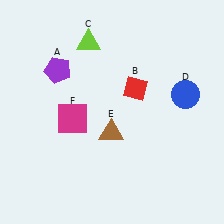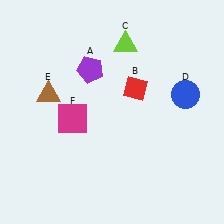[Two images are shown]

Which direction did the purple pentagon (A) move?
The purple pentagon (A) moved right.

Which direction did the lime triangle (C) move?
The lime triangle (C) moved right.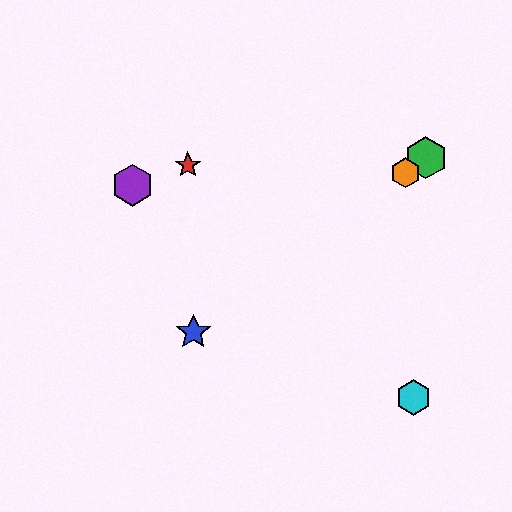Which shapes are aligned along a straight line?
The blue star, the green hexagon, the yellow star, the orange hexagon are aligned along a straight line.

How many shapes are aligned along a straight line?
4 shapes (the blue star, the green hexagon, the yellow star, the orange hexagon) are aligned along a straight line.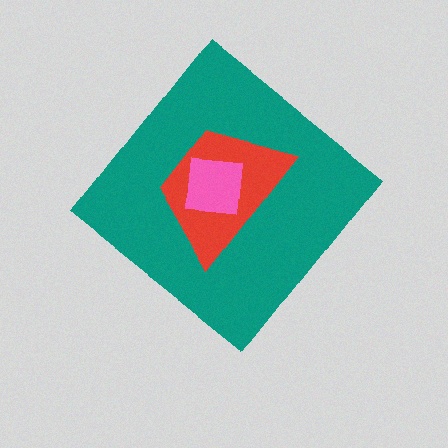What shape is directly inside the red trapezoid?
The pink square.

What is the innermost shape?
The pink square.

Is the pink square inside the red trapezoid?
Yes.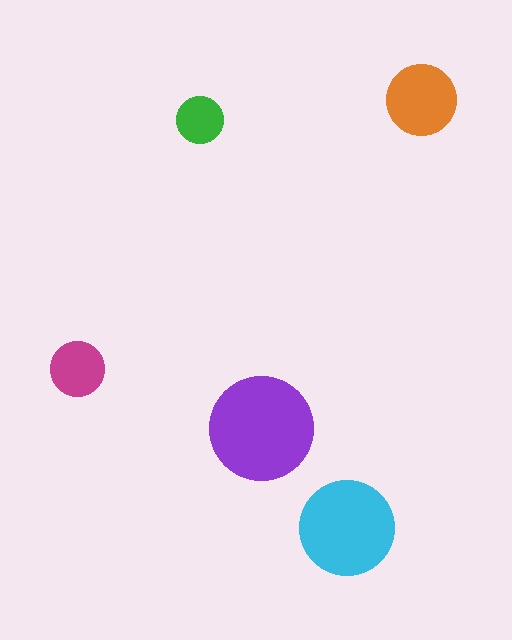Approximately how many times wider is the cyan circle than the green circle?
About 2 times wider.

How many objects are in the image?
There are 5 objects in the image.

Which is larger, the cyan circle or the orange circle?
The cyan one.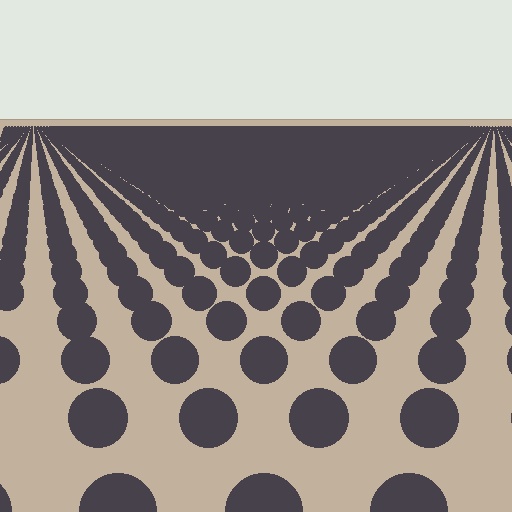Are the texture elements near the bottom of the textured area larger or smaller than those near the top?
Larger. Near the bottom, elements are closer to the viewer and appear at a bigger on-screen size.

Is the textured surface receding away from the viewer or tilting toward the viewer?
The surface is receding away from the viewer. Texture elements get smaller and denser toward the top.